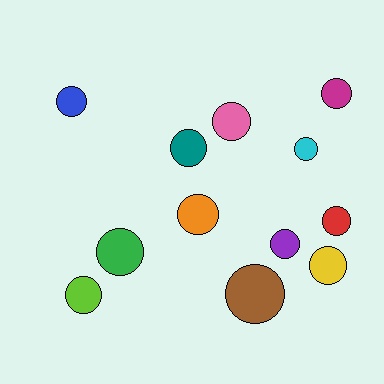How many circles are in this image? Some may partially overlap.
There are 12 circles.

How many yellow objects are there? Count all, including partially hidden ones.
There is 1 yellow object.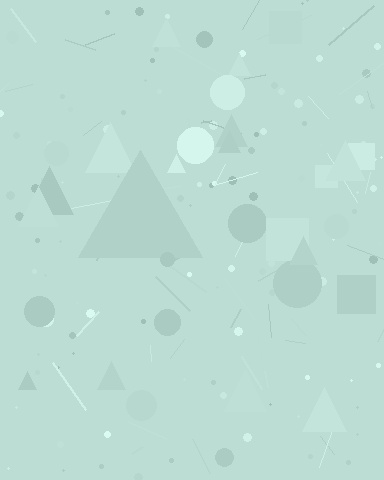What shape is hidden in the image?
A triangle is hidden in the image.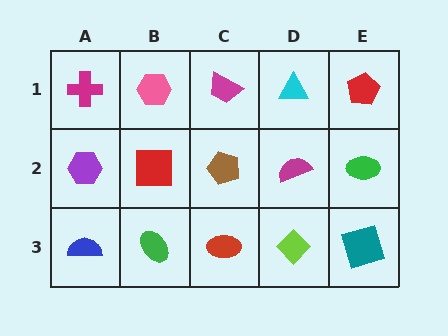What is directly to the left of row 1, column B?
A magenta cross.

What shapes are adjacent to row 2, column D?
A cyan triangle (row 1, column D), a lime diamond (row 3, column D), a brown pentagon (row 2, column C), a green ellipse (row 2, column E).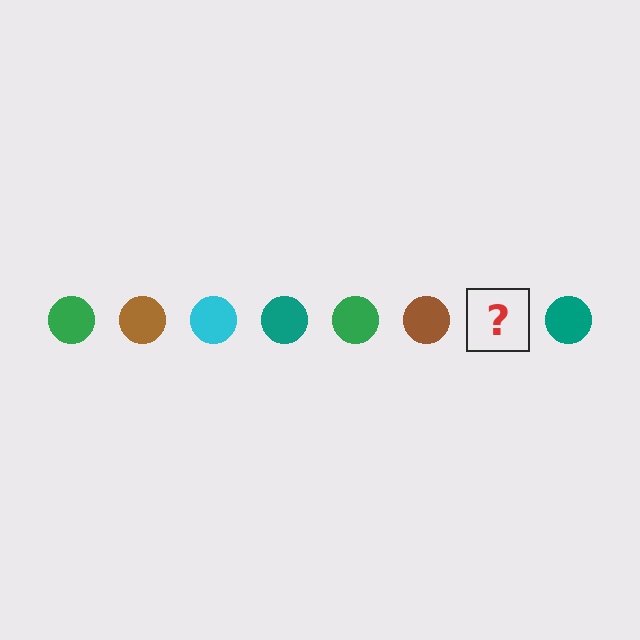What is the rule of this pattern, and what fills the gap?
The rule is that the pattern cycles through green, brown, cyan, teal circles. The gap should be filled with a cyan circle.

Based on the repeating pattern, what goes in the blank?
The blank should be a cyan circle.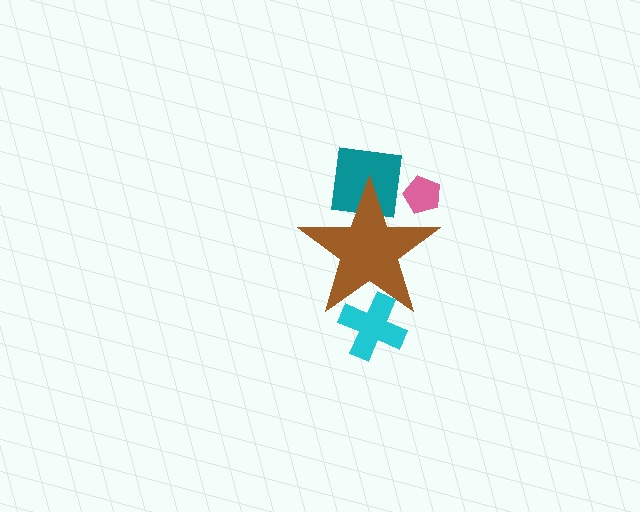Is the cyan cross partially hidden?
Yes, the cyan cross is partially hidden behind the brown star.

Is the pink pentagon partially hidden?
Yes, the pink pentagon is partially hidden behind the brown star.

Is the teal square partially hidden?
Yes, the teal square is partially hidden behind the brown star.